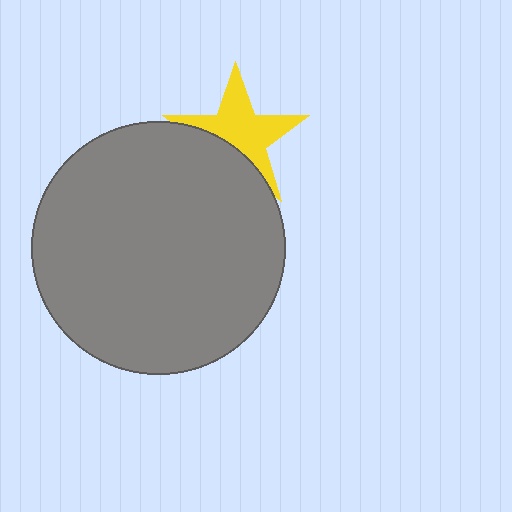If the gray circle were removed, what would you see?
You would see the complete yellow star.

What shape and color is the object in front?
The object in front is a gray circle.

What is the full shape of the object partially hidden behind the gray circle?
The partially hidden object is a yellow star.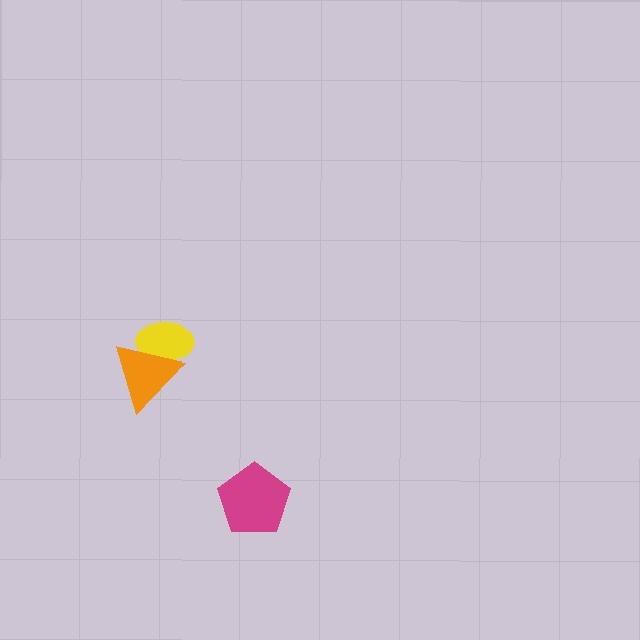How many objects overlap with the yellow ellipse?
1 object overlaps with the yellow ellipse.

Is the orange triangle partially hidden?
No, no other shape covers it.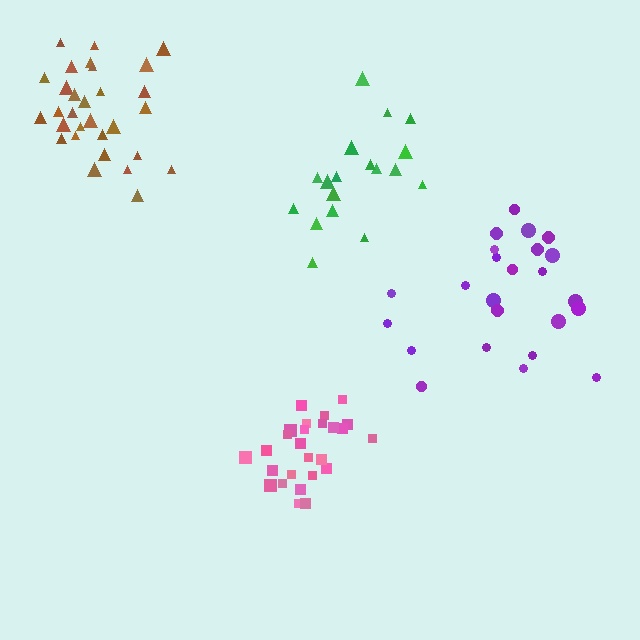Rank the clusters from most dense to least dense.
pink, brown, green, purple.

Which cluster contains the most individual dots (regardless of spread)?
Brown (30).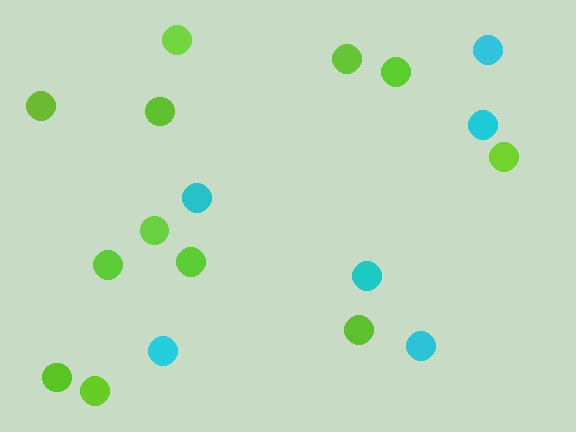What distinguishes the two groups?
There are 2 groups: one group of cyan circles (6) and one group of lime circles (12).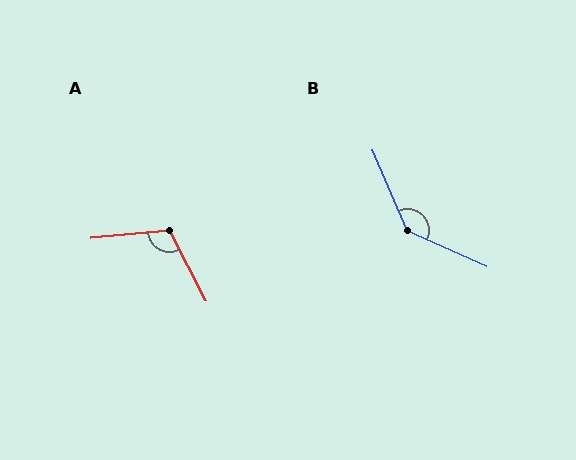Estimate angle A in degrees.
Approximately 112 degrees.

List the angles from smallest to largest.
A (112°), B (137°).